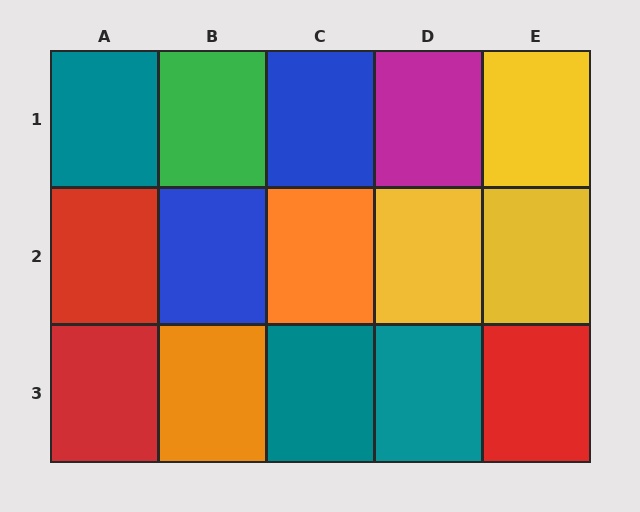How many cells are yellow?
3 cells are yellow.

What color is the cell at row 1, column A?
Teal.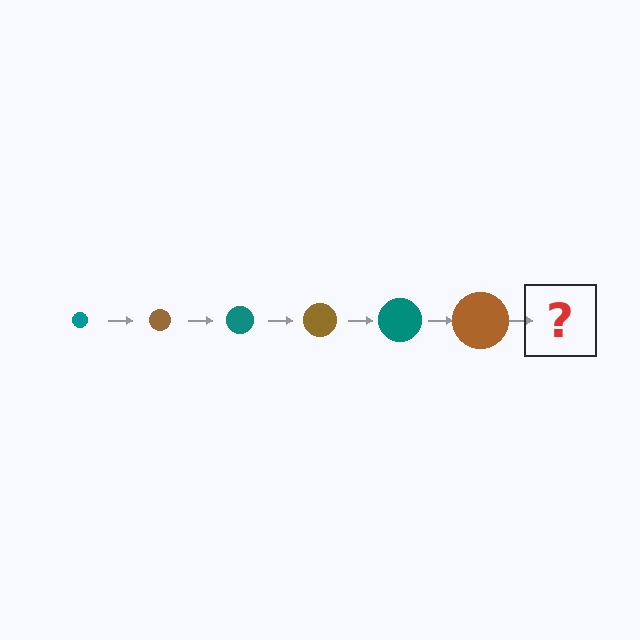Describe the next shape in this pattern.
It should be a teal circle, larger than the previous one.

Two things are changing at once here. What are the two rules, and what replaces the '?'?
The two rules are that the circle grows larger each step and the color cycles through teal and brown. The '?' should be a teal circle, larger than the previous one.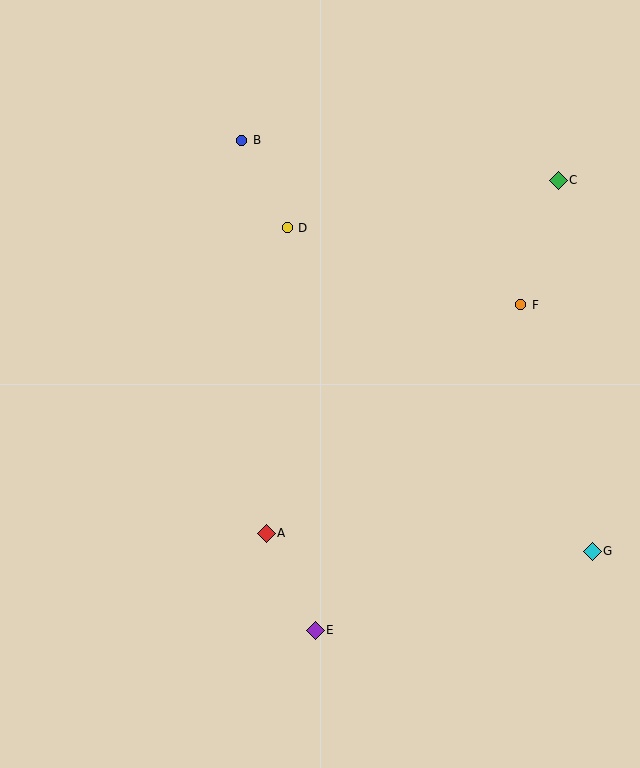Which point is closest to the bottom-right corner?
Point G is closest to the bottom-right corner.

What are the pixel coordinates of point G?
Point G is at (592, 551).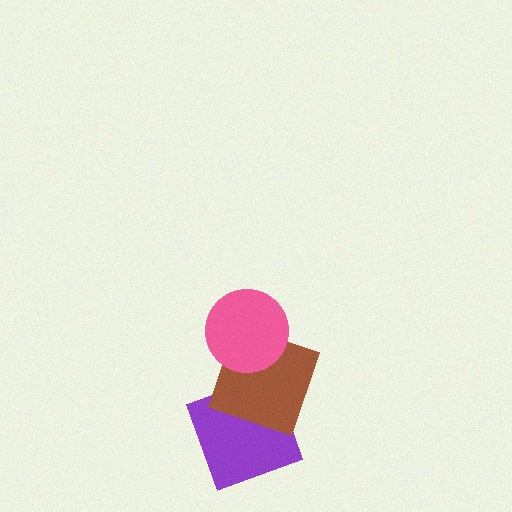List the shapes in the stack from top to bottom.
From top to bottom: the pink circle, the brown square, the purple square.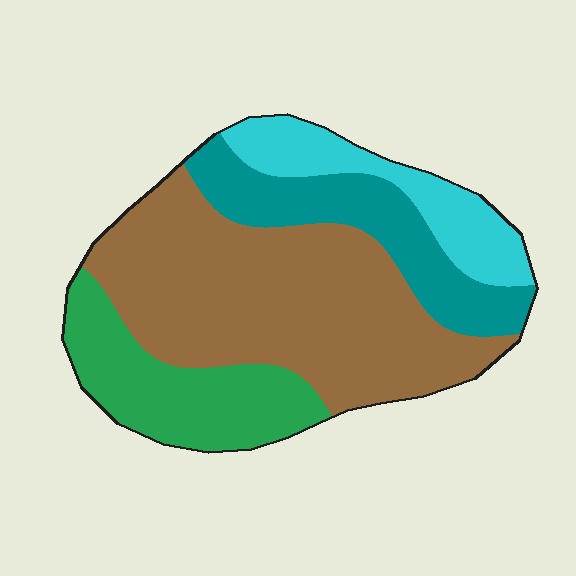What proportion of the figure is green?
Green takes up about one fifth (1/5) of the figure.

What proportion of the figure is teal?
Teal takes up between a sixth and a third of the figure.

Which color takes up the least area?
Cyan, at roughly 15%.